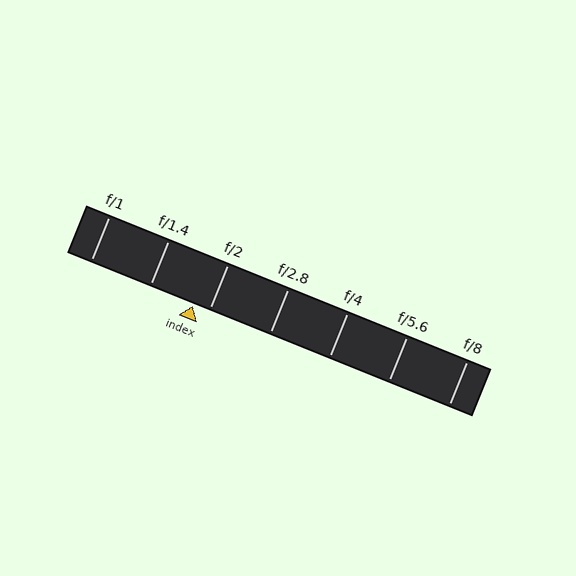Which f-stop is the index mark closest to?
The index mark is closest to f/2.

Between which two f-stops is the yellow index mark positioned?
The index mark is between f/1.4 and f/2.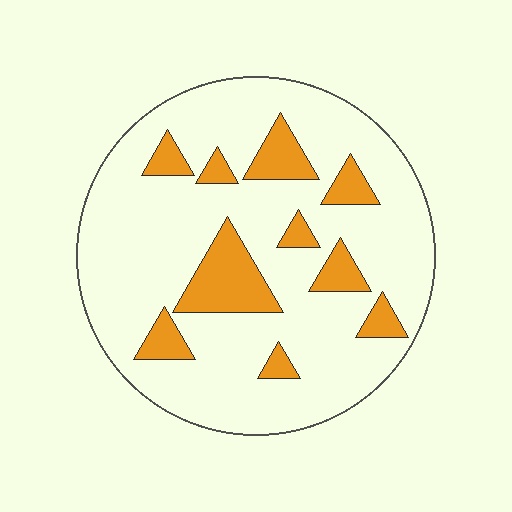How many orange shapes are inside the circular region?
10.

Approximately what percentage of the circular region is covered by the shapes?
Approximately 20%.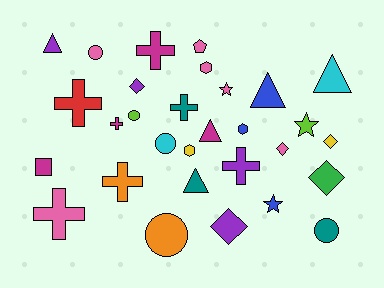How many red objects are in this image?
There is 1 red object.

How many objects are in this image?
There are 30 objects.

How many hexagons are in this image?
There are 3 hexagons.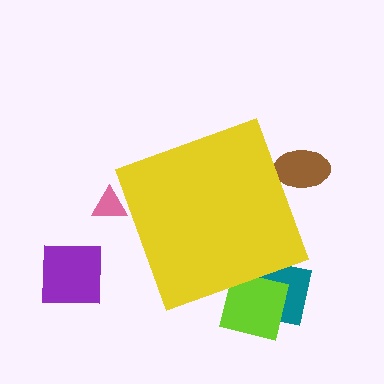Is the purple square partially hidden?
No, the purple square is fully visible.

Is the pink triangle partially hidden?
Yes, the pink triangle is partially hidden behind the yellow diamond.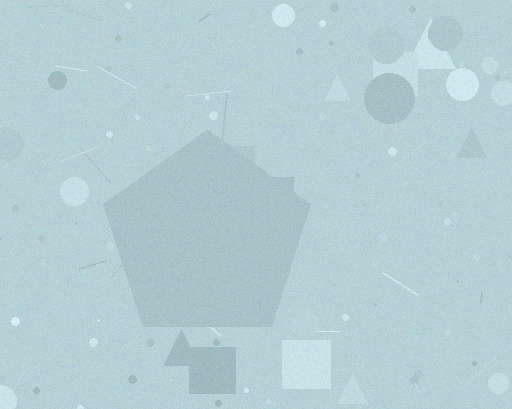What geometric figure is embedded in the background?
A pentagon is embedded in the background.